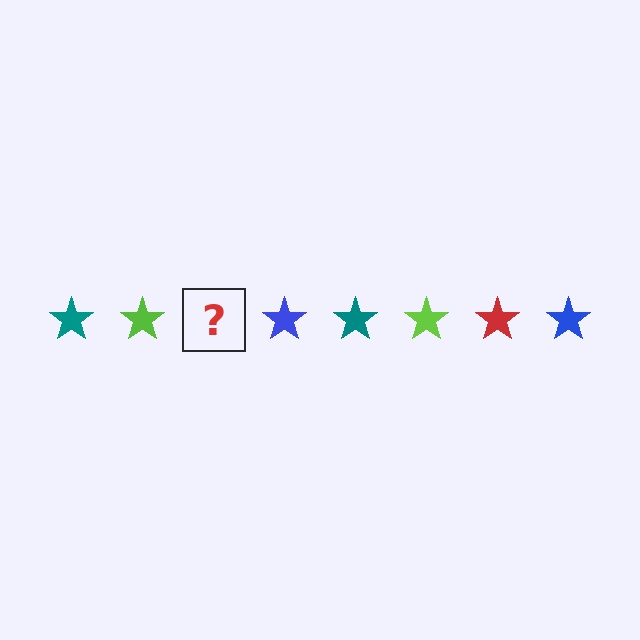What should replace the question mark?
The question mark should be replaced with a red star.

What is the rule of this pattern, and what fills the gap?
The rule is that the pattern cycles through teal, lime, red, blue stars. The gap should be filled with a red star.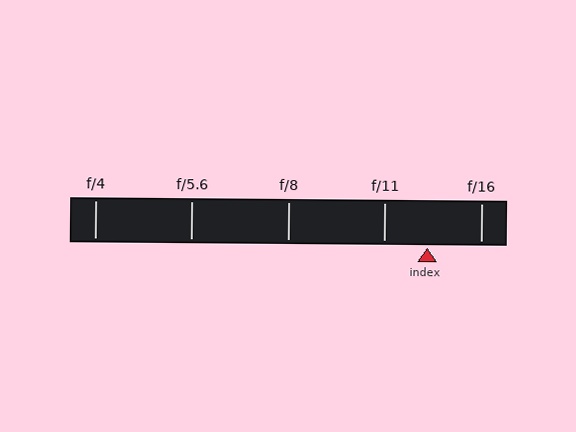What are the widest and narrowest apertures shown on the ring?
The widest aperture shown is f/4 and the narrowest is f/16.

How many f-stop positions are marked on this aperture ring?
There are 5 f-stop positions marked.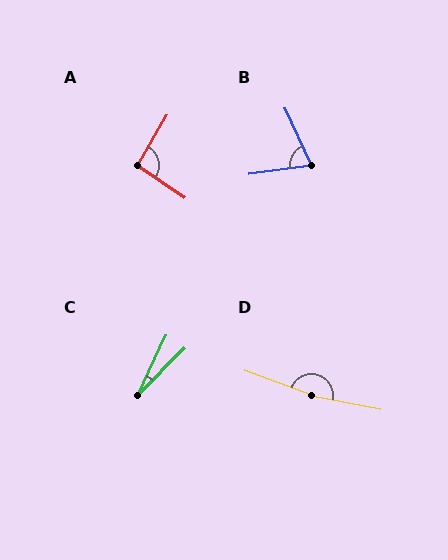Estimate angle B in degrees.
Approximately 73 degrees.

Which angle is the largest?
D, at approximately 170 degrees.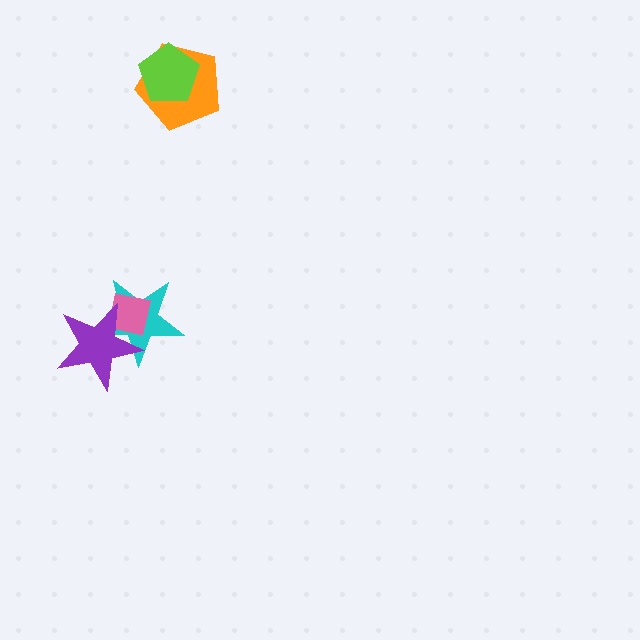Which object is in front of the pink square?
The purple star is in front of the pink square.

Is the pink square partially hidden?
Yes, it is partially covered by another shape.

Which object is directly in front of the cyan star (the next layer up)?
The pink square is directly in front of the cyan star.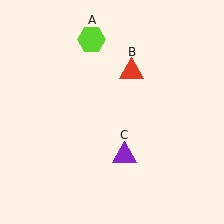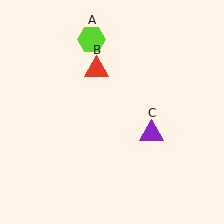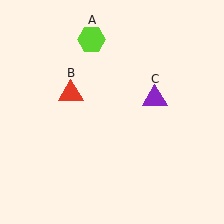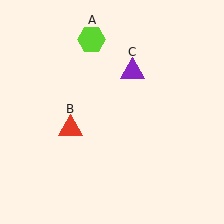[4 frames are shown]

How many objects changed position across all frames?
2 objects changed position: red triangle (object B), purple triangle (object C).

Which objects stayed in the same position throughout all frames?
Lime hexagon (object A) remained stationary.